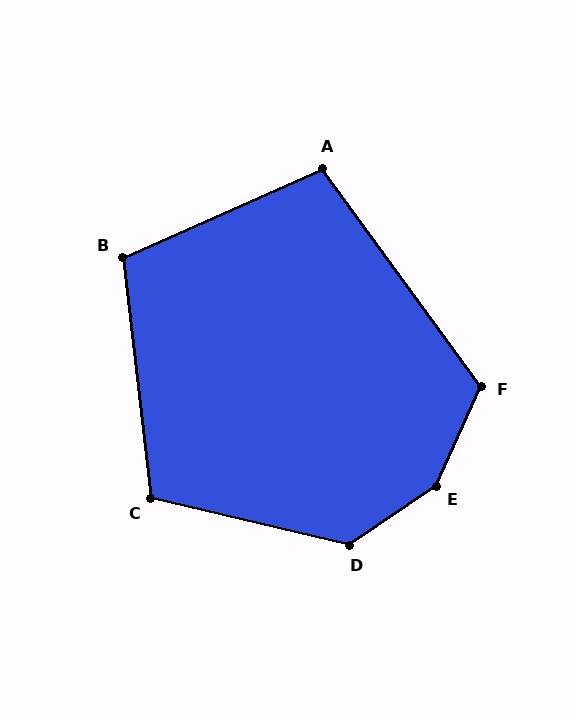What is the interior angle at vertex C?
Approximately 110 degrees (obtuse).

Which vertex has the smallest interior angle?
A, at approximately 102 degrees.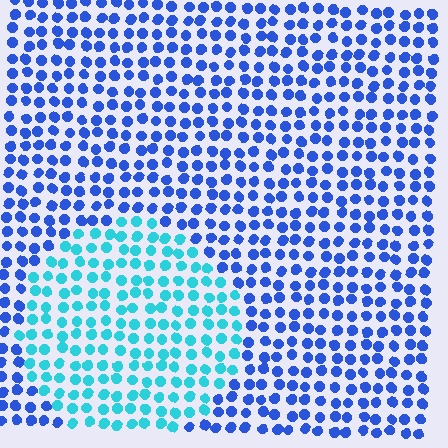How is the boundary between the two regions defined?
The boundary is defined purely by a slight shift in hue (about 42 degrees). Spacing, size, and orientation are identical on both sides.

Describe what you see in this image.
The image is filled with small blue elements in a uniform arrangement. A circle-shaped region is visible where the elements are tinted to a slightly different hue, forming a subtle color boundary.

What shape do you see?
I see a circle.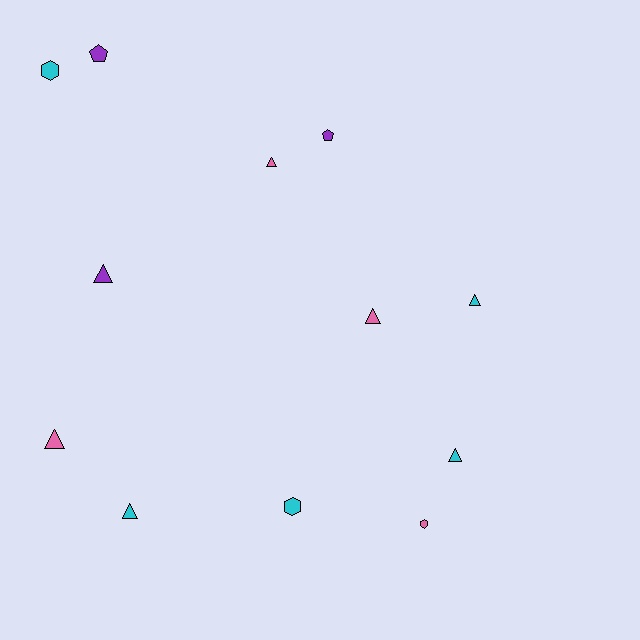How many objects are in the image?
There are 12 objects.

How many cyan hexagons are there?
There are 2 cyan hexagons.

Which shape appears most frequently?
Triangle, with 7 objects.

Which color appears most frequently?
Cyan, with 5 objects.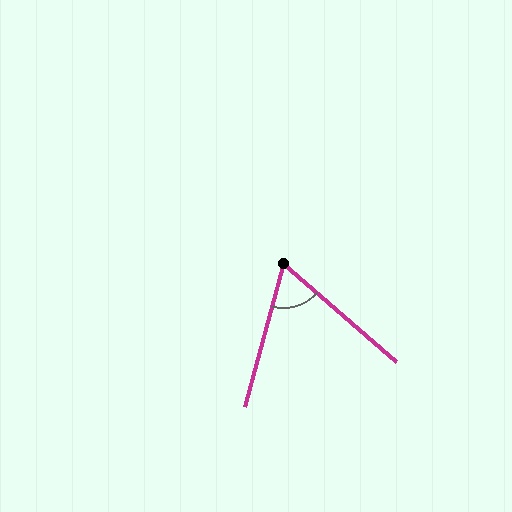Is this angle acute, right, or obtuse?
It is acute.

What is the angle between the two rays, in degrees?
Approximately 64 degrees.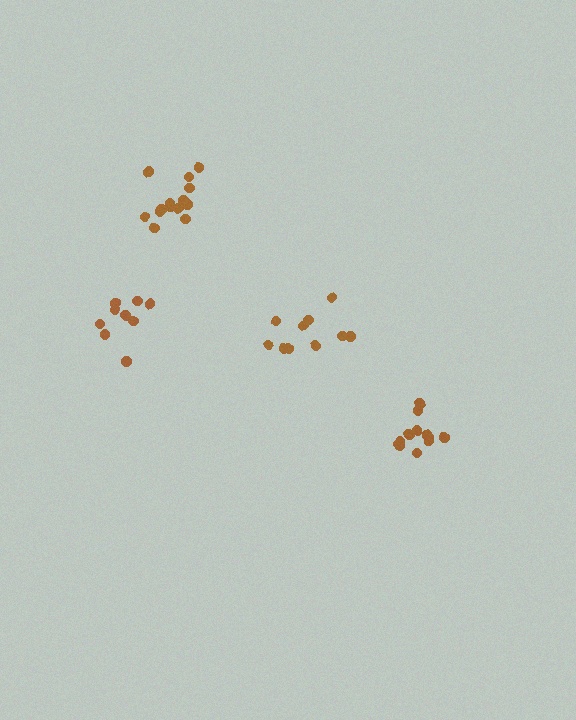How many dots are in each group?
Group 1: 10 dots, Group 2: 9 dots, Group 3: 14 dots, Group 4: 12 dots (45 total).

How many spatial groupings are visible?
There are 4 spatial groupings.